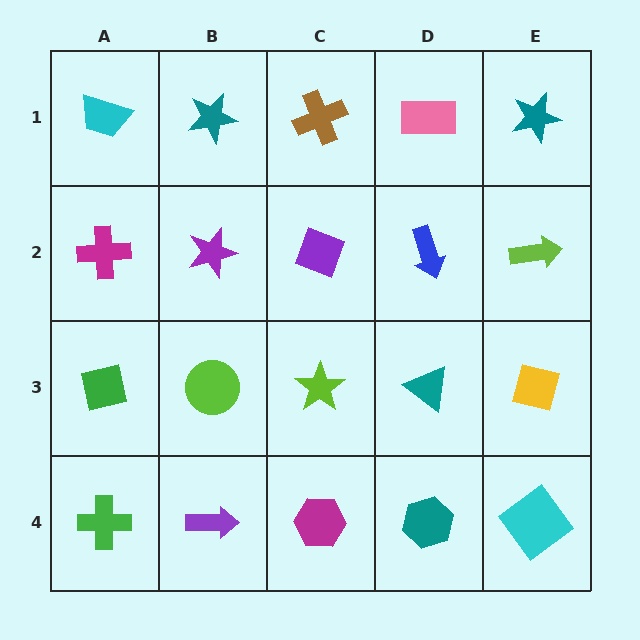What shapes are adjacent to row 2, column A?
A cyan trapezoid (row 1, column A), a green square (row 3, column A), a purple star (row 2, column B).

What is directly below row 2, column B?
A lime circle.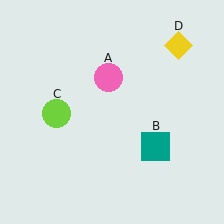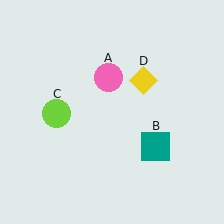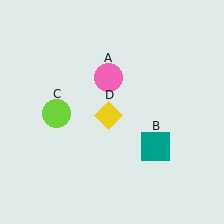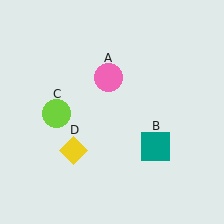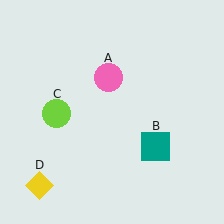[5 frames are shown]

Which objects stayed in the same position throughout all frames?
Pink circle (object A) and teal square (object B) and lime circle (object C) remained stationary.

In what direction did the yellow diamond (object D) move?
The yellow diamond (object D) moved down and to the left.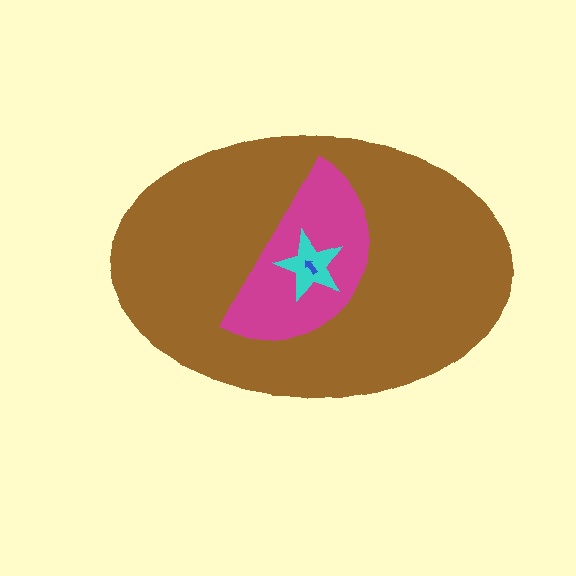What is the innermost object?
The blue arrow.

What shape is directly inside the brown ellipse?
The magenta semicircle.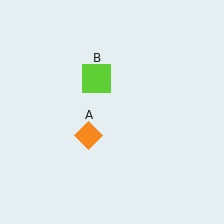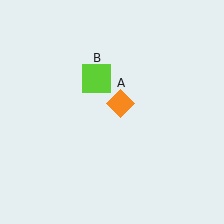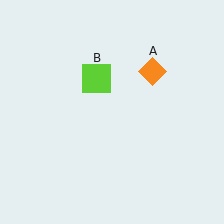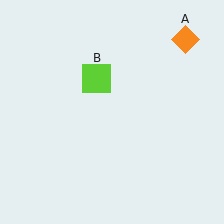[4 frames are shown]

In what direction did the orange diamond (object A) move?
The orange diamond (object A) moved up and to the right.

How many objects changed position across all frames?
1 object changed position: orange diamond (object A).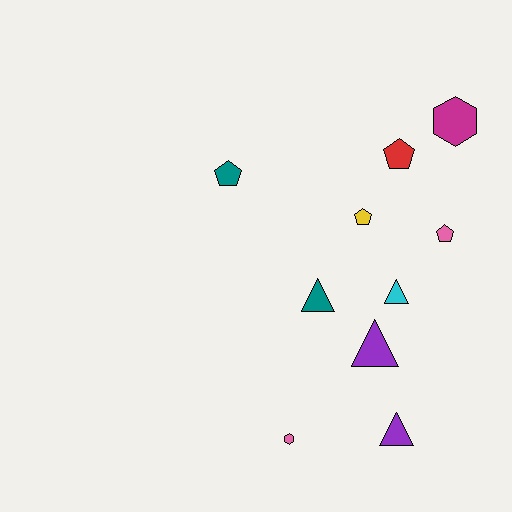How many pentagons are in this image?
There are 4 pentagons.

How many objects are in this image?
There are 10 objects.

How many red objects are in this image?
There is 1 red object.